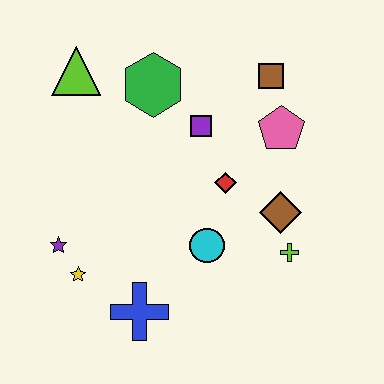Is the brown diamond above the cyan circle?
Yes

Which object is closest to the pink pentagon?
The brown square is closest to the pink pentagon.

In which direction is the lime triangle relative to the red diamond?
The lime triangle is to the left of the red diamond.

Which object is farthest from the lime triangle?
The lime cross is farthest from the lime triangle.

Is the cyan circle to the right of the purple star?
Yes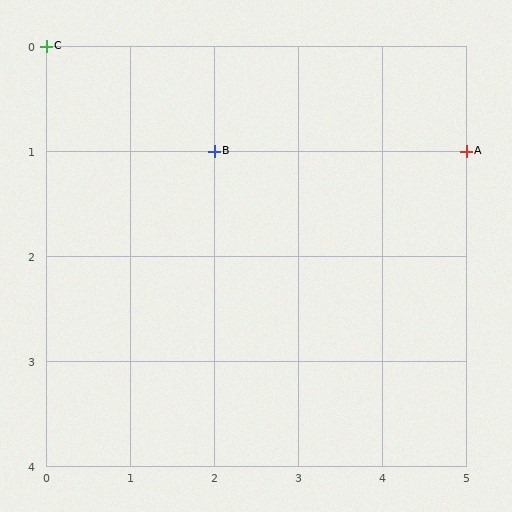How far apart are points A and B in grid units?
Points A and B are 3 columns apart.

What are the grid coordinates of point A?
Point A is at grid coordinates (5, 1).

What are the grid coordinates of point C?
Point C is at grid coordinates (0, 0).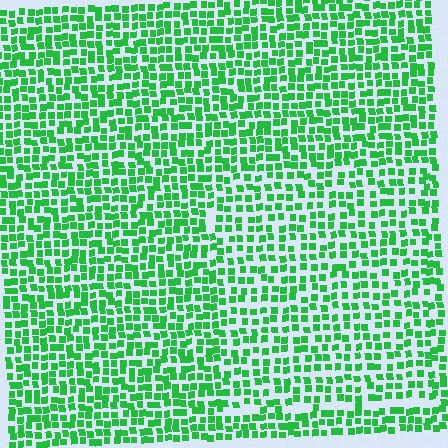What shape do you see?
I see a rectangle.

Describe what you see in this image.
The image contains small green elements arranged at two different densities. A rectangle-shaped region is visible where the elements are less densely packed than the surrounding area.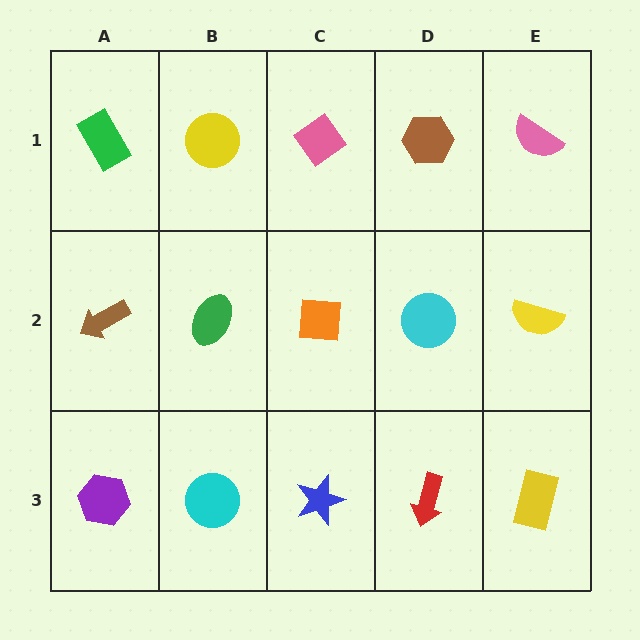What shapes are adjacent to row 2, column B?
A yellow circle (row 1, column B), a cyan circle (row 3, column B), a brown arrow (row 2, column A), an orange square (row 2, column C).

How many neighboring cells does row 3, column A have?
2.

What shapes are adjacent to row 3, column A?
A brown arrow (row 2, column A), a cyan circle (row 3, column B).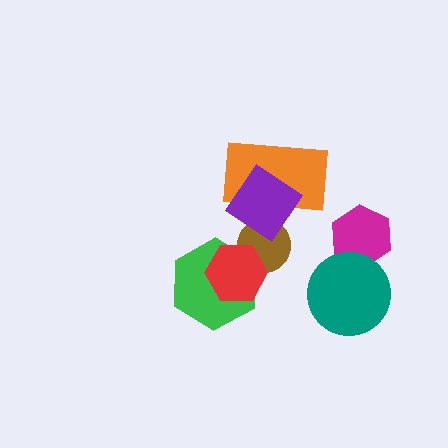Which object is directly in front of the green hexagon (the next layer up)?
The brown circle is directly in front of the green hexagon.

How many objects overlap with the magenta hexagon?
1 object overlaps with the magenta hexagon.